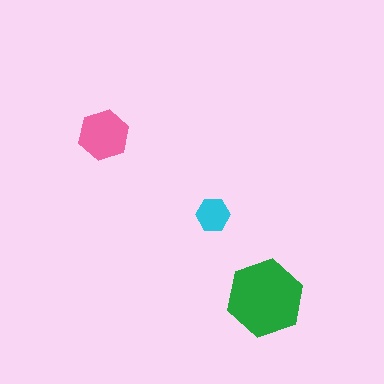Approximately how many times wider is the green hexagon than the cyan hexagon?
About 2.5 times wider.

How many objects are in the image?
There are 3 objects in the image.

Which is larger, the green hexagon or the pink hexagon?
The green one.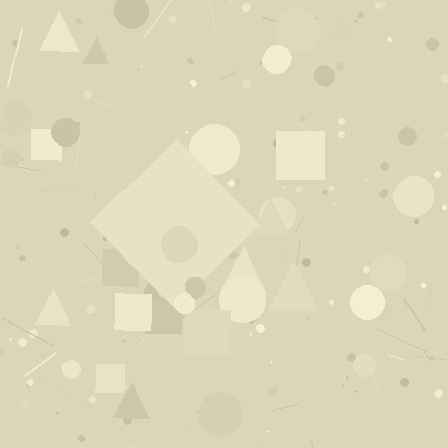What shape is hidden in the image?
A diamond is hidden in the image.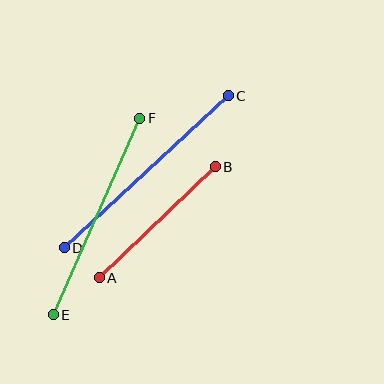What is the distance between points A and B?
The distance is approximately 161 pixels.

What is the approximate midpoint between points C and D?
The midpoint is at approximately (146, 172) pixels.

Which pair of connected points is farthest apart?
Points C and D are farthest apart.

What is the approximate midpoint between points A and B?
The midpoint is at approximately (157, 222) pixels.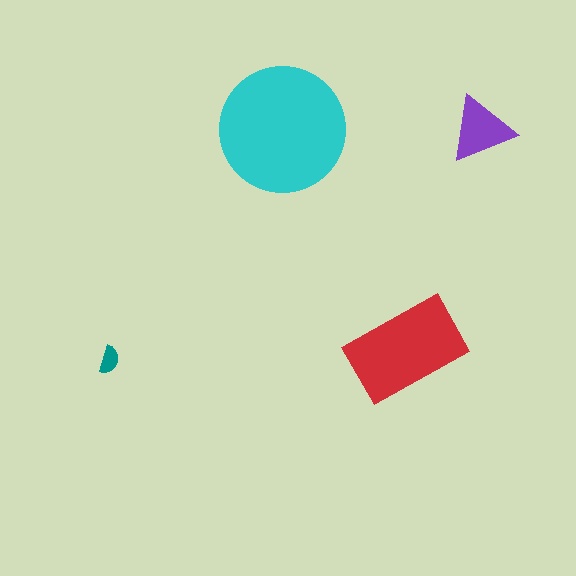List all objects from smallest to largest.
The teal semicircle, the purple triangle, the red rectangle, the cyan circle.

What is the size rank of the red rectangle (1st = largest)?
2nd.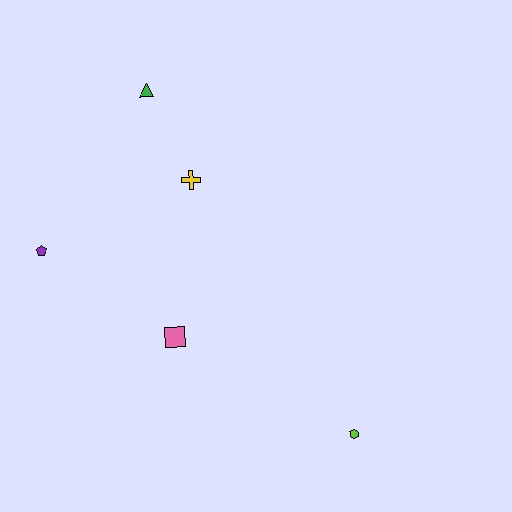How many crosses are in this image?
There is 1 cross.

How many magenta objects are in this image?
There are no magenta objects.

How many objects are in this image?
There are 5 objects.